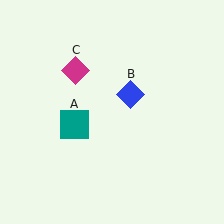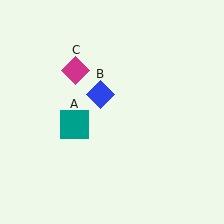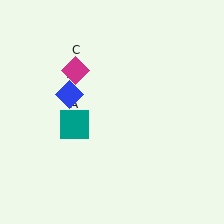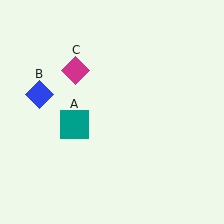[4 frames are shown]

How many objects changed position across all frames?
1 object changed position: blue diamond (object B).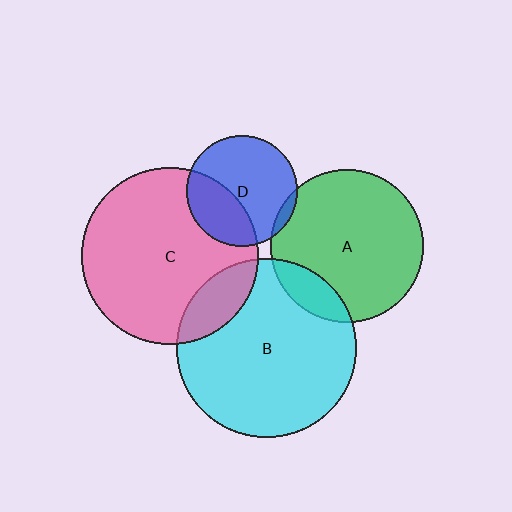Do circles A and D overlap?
Yes.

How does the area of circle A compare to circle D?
Approximately 1.9 times.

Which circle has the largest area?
Circle B (cyan).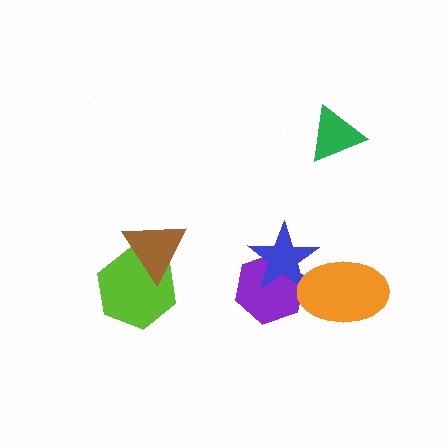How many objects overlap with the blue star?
2 objects overlap with the blue star.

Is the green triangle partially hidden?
No, no other shape covers it.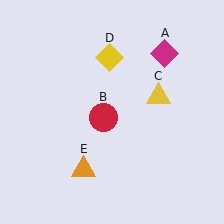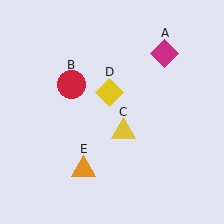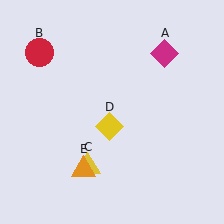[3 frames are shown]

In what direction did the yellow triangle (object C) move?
The yellow triangle (object C) moved down and to the left.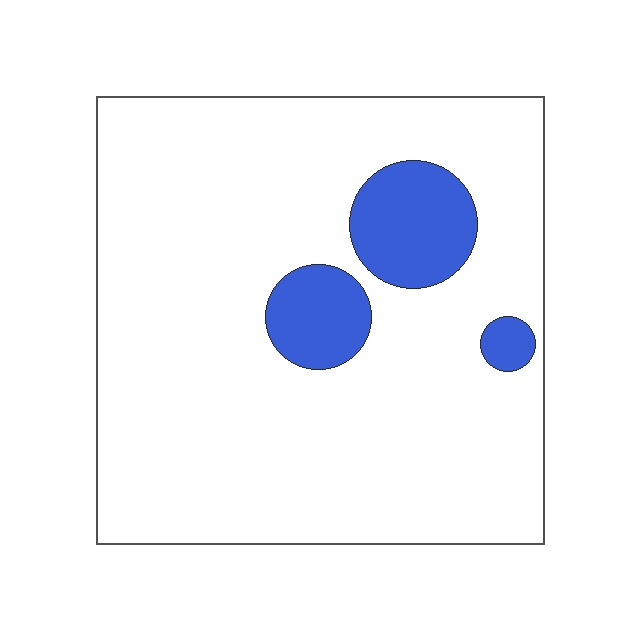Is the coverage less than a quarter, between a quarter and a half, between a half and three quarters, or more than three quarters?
Less than a quarter.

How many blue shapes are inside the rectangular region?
3.